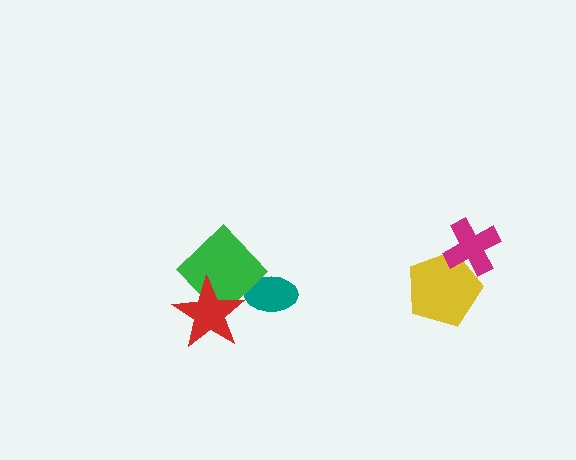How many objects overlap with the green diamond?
2 objects overlap with the green diamond.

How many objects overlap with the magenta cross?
1 object overlaps with the magenta cross.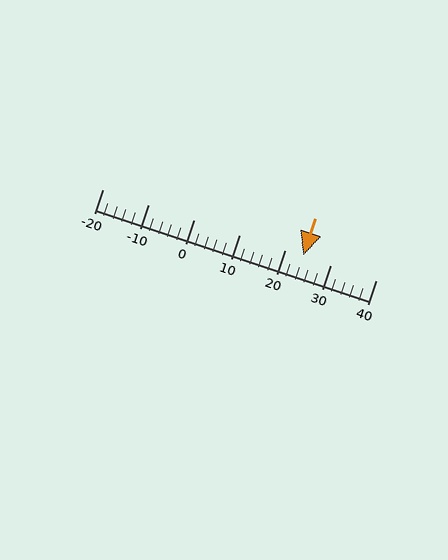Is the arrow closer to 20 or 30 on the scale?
The arrow is closer to 20.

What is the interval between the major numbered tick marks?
The major tick marks are spaced 10 units apart.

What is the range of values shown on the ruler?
The ruler shows values from -20 to 40.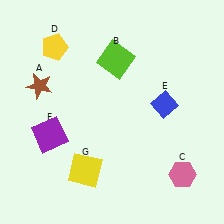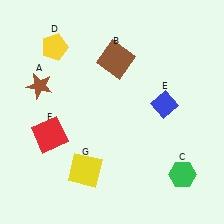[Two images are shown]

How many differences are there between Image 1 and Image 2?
There are 3 differences between the two images.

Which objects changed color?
B changed from lime to brown. C changed from pink to green. F changed from purple to red.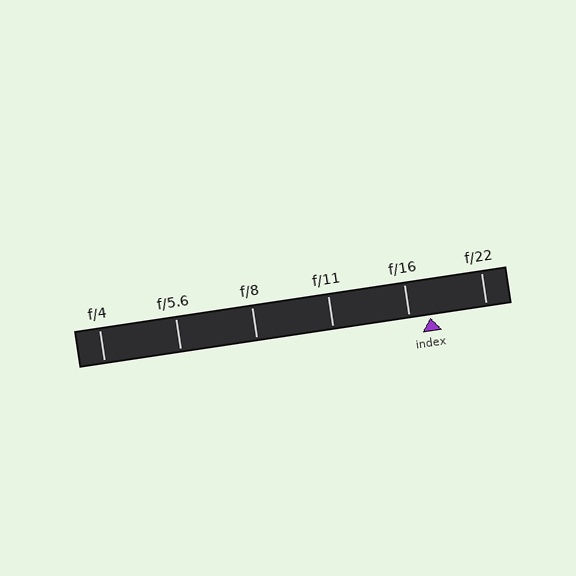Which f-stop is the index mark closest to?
The index mark is closest to f/16.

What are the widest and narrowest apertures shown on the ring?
The widest aperture shown is f/4 and the narrowest is f/22.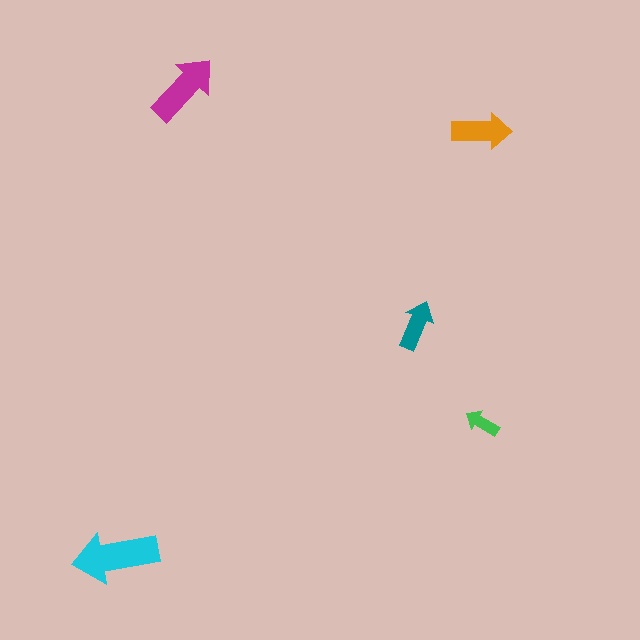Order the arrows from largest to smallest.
the cyan one, the magenta one, the orange one, the teal one, the green one.